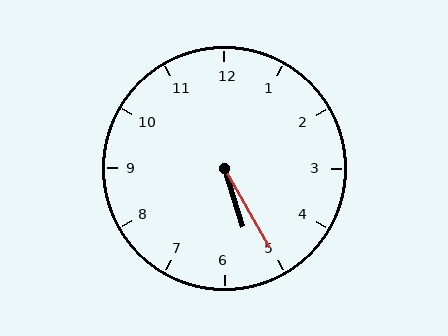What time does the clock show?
5:25.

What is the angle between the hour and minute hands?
Approximately 12 degrees.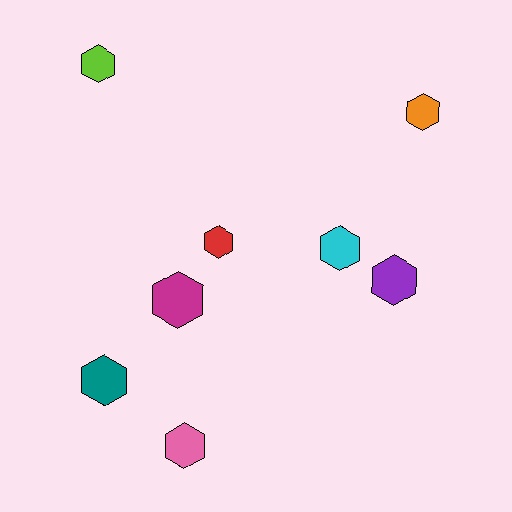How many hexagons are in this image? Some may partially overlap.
There are 8 hexagons.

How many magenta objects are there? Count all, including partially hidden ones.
There is 1 magenta object.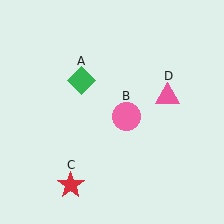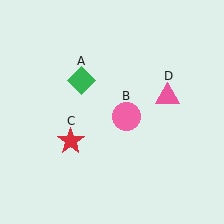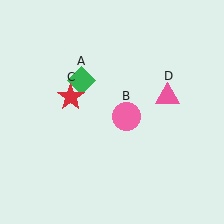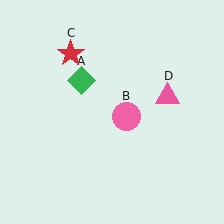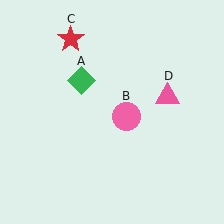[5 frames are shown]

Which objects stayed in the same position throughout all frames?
Green diamond (object A) and pink circle (object B) and pink triangle (object D) remained stationary.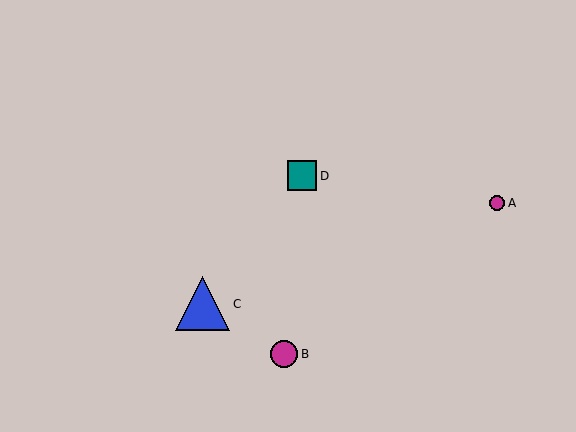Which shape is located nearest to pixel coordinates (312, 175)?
The teal square (labeled D) at (302, 176) is nearest to that location.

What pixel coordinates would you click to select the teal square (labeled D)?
Click at (302, 176) to select the teal square D.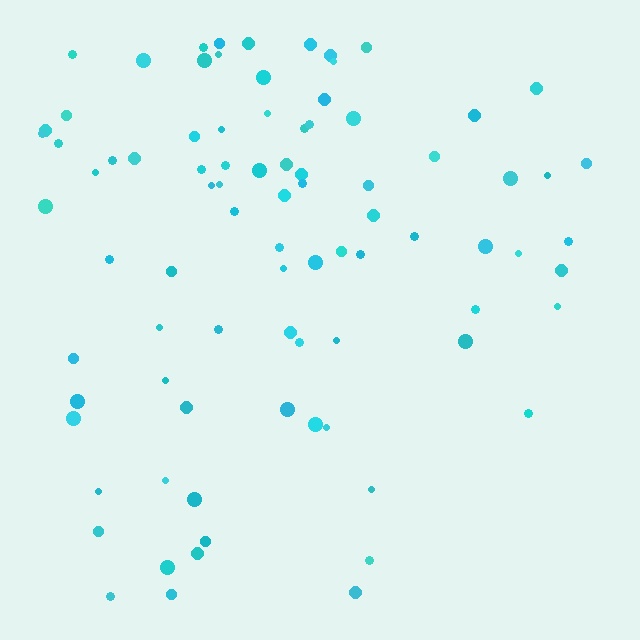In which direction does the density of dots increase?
From bottom to top, with the top side densest.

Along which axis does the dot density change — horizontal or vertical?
Vertical.